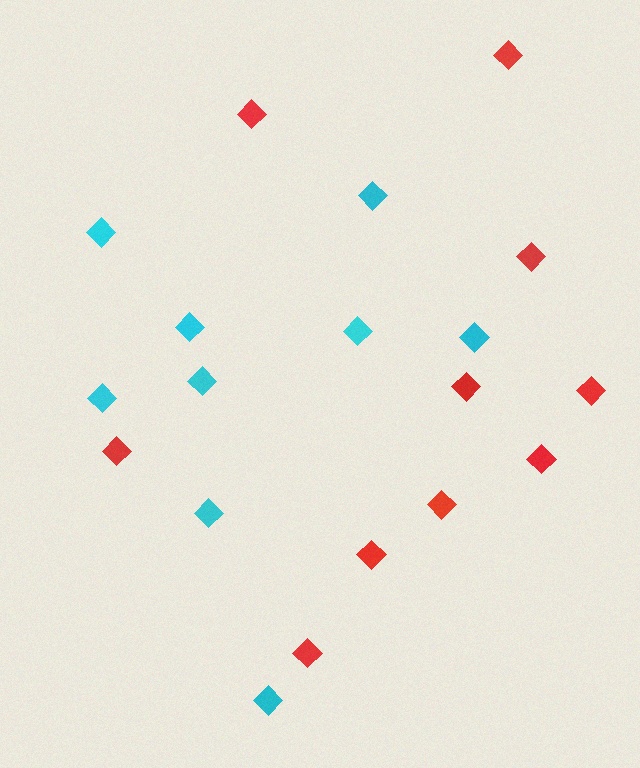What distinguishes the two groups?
There are 2 groups: one group of cyan diamonds (9) and one group of red diamonds (10).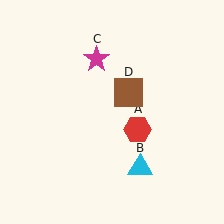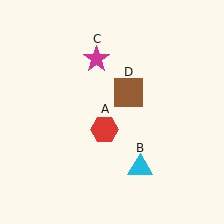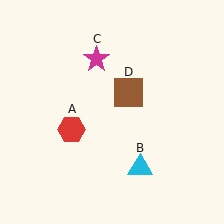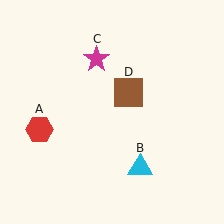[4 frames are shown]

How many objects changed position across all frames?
1 object changed position: red hexagon (object A).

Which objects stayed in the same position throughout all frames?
Cyan triangle (object B) and magenta star (object C) and brown square (object D) remained stationary.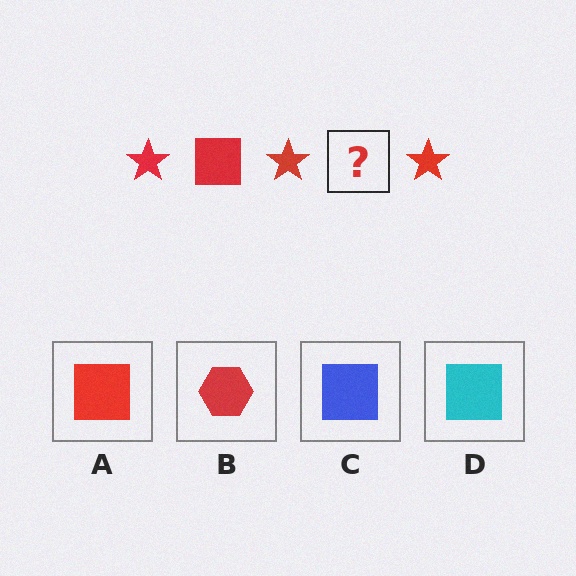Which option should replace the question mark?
Option A.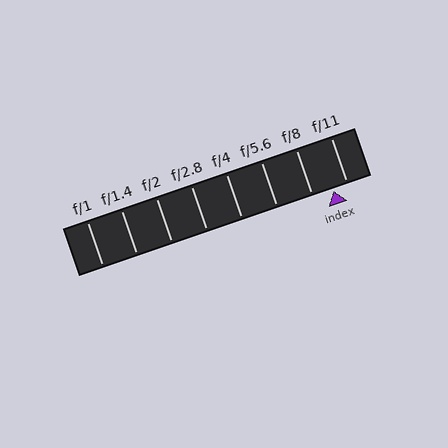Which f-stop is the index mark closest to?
The index mark is closest to f/11.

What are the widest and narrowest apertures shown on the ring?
The widest aperture shown is f/1 and the narrowest is f/11.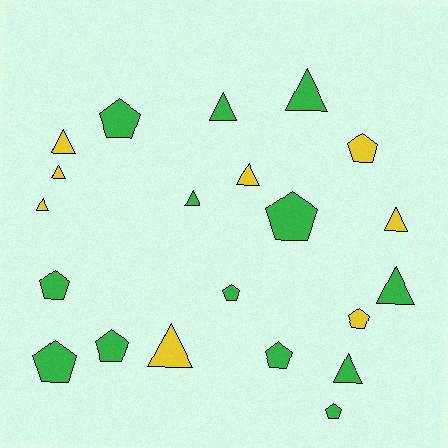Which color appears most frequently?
Green, with 13 objects.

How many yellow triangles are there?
There are 6 yellow triangles.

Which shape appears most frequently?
Triangle, with 11 objects.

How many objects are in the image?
There are 21 objects.